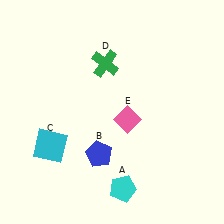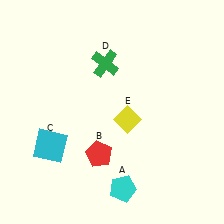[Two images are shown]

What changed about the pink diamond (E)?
In Image 1, E is pink. In Image 2, it changed to yellow.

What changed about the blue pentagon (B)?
In Image 1, B is blue. In Image 2, it changed to red.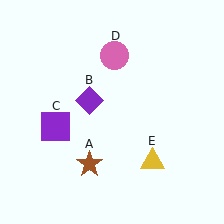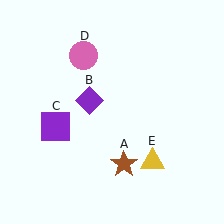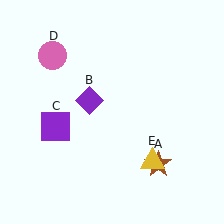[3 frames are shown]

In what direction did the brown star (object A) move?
The brown star (object A) moved right.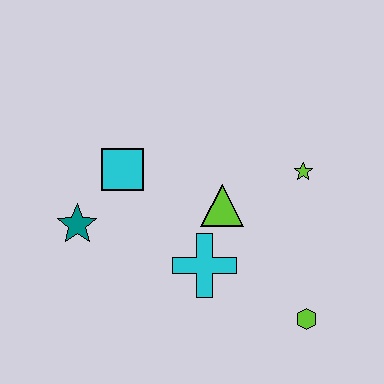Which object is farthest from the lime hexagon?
The teal star is farthest from the lime hexagon.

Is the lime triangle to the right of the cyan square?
Yes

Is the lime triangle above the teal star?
Yes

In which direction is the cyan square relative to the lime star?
The cyan square is to the left of the lime star.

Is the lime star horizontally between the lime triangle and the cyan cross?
No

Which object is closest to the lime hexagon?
The cyan cross is closest to the lime hexagon.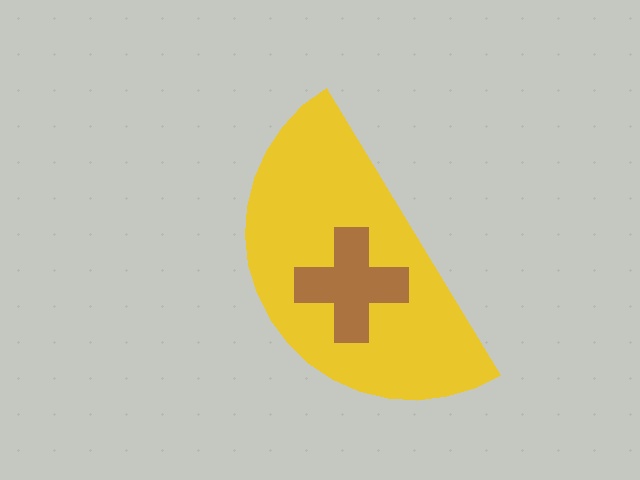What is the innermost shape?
The brown cross.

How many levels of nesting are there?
2.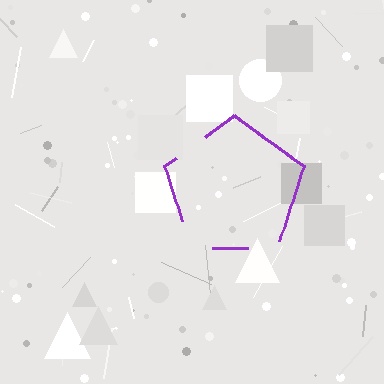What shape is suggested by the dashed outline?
The dashed outline suggests a pentagon.